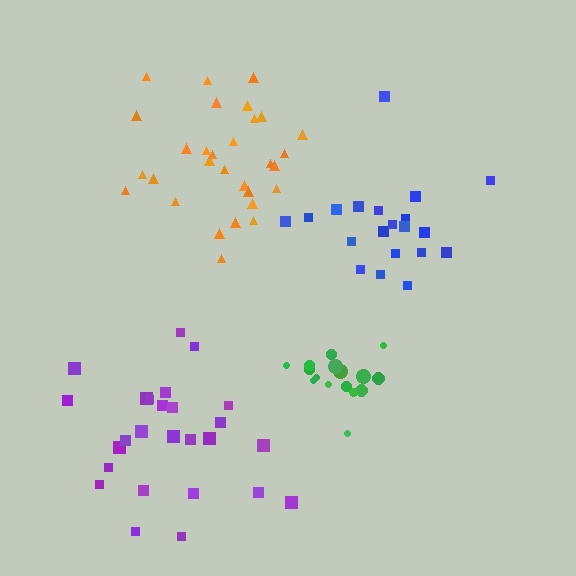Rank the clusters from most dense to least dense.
green, orange, blue, purple.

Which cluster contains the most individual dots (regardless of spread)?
Orange (30).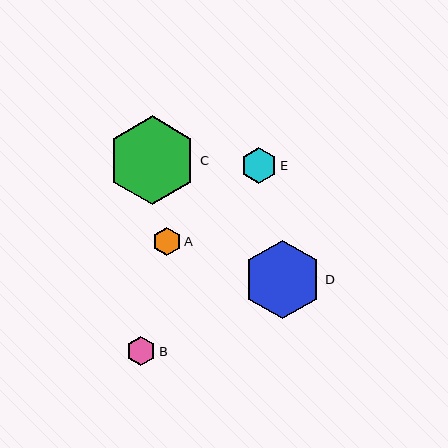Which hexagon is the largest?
Hexagon C is the largest with a size of approximately 89 pixels.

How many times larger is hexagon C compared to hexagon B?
Hexagon C is approximately 3.0 times the size of hexagon B.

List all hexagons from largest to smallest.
From largest to smallest: C, D, E, B, A.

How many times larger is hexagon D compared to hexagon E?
Hexagon D is approximately 2.2 times the size of hexagon E.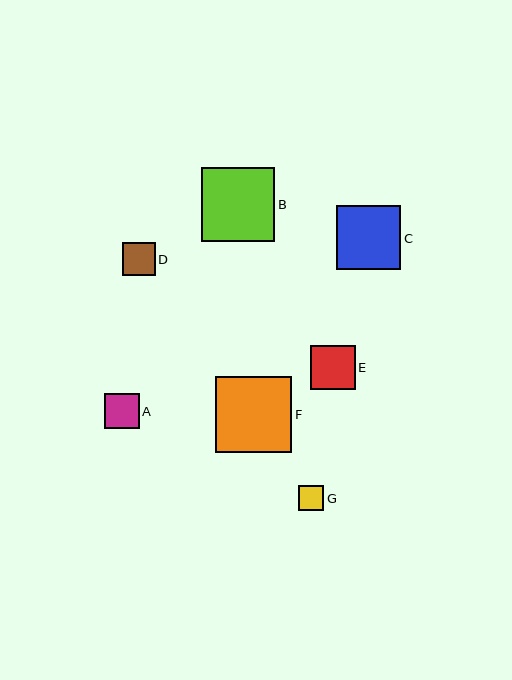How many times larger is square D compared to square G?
Square D is approximately 1.3 times the size of square G.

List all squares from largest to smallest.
From largest to smallest: F, B, C, E, A, D, G.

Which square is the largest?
Square F is the largest with a size of approximately 76 pixels.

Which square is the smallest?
Square G is the smallest with a size of approximately 25 pixels.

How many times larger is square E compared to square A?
Square E is approximately 1.3 times the size of square A.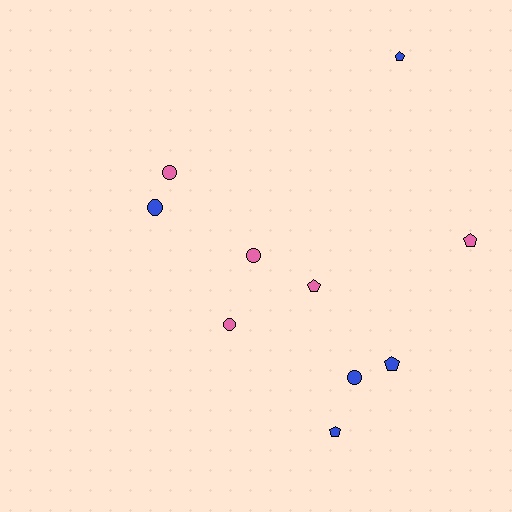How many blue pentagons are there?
There are 3 blue pentagons.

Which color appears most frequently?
Blue, with 5 objects.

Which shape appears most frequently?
Pentagon, with 5 objects.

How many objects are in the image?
There are 10 objects.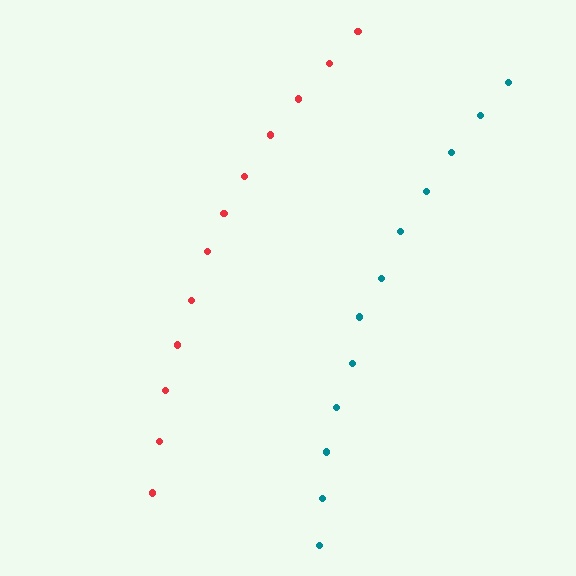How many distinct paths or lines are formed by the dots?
There are 2 distinct paths.